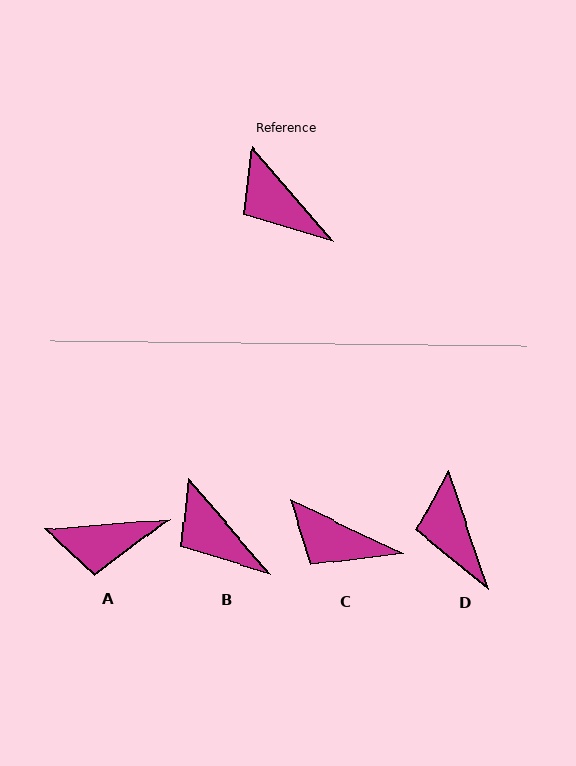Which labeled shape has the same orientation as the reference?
B.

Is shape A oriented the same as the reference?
No, it is off by about 54 degrees.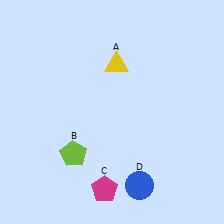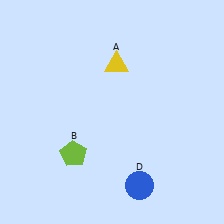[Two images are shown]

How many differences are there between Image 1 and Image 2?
There is 1 difference between the two images.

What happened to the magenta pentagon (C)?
The magenta pentagon (C) was removed in Image 2. It was in the bottom-left area of Image 1.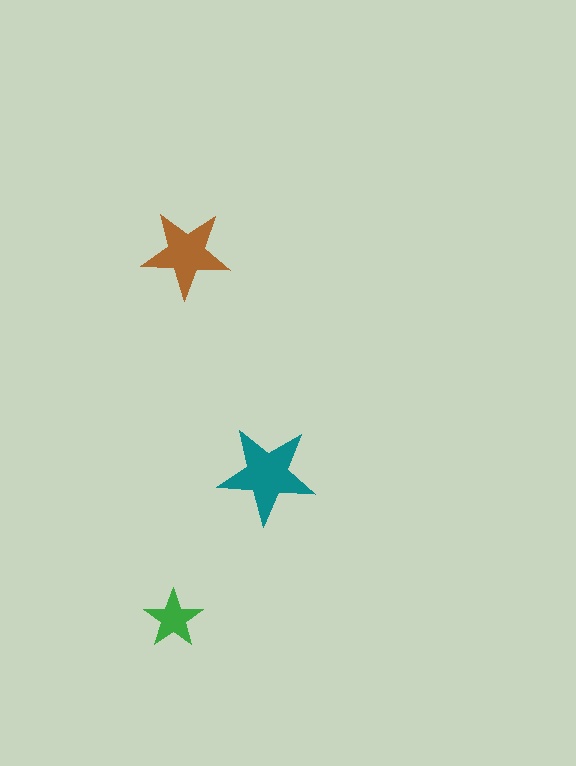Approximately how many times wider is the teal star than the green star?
About 1.5 times wider.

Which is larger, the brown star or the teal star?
The teal one.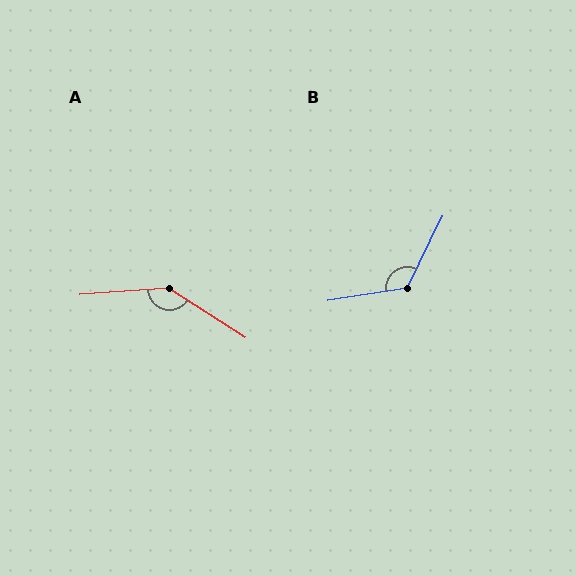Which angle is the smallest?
B, at approximately 125 degrees.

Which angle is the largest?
A, at approximately 143 degrees.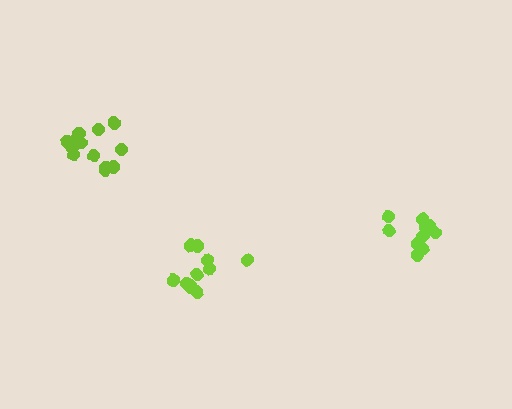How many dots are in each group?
Group 1: 13 dots, Group 2: 11 dots, Group 3: 10 dots (34 total).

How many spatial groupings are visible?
There are 3 spatial groupings.